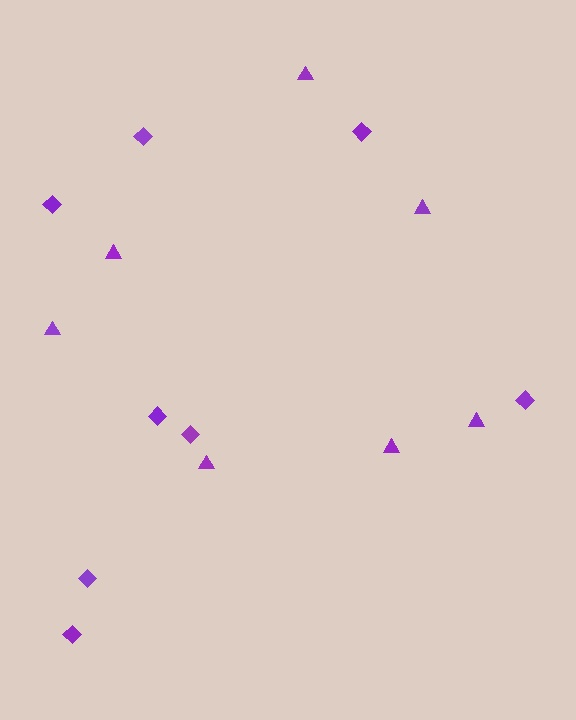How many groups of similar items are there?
There are 2 groups: one group of diamonds (8) and one group of triangles (7).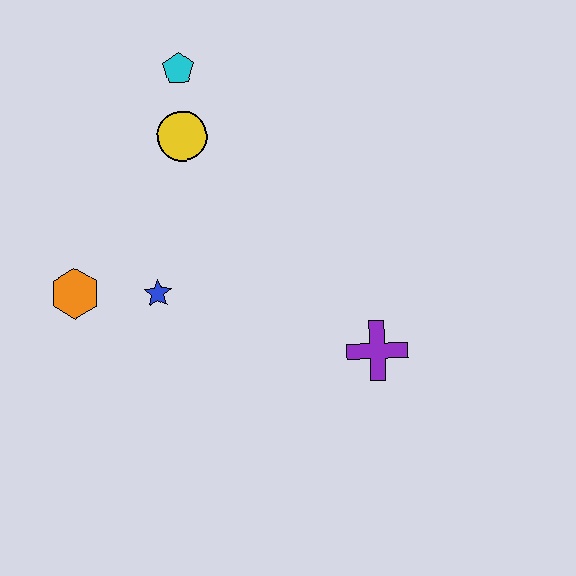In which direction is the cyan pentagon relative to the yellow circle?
The cyan pentagon is above the yellow circle.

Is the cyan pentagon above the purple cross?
Yes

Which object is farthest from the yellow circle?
The purple cross is farthest from the yellow circle.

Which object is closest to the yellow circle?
The cyan pentagon is closest to the yellow circle.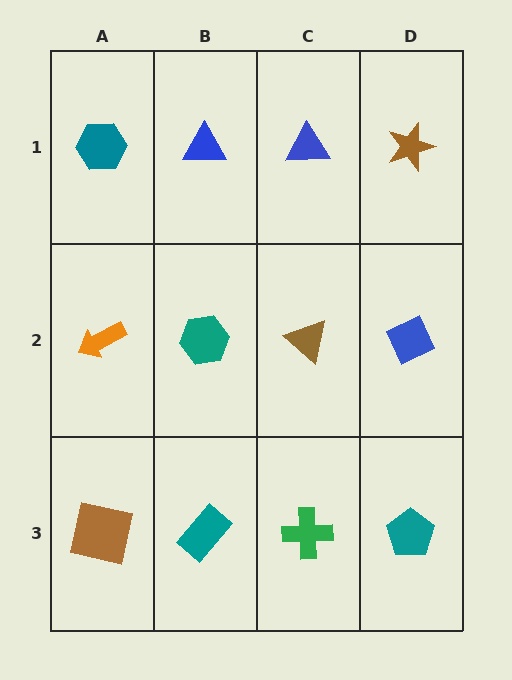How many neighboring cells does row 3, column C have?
3.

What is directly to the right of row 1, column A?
A blue triangle.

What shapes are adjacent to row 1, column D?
A blue diamond (row 2, column D), a blue triangle (row 1, column C).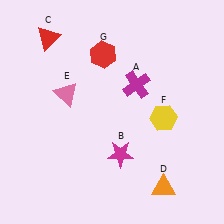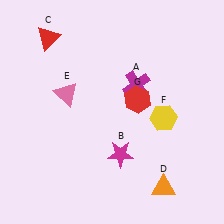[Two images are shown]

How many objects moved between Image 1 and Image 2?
1 object moved between the two images.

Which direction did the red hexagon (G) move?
The red hexagon (G) moved down.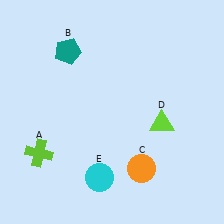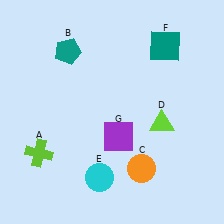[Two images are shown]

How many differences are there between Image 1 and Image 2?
There are 2 differences between the two images.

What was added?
A teal square (F), a purple square (G) were added in Image 2.